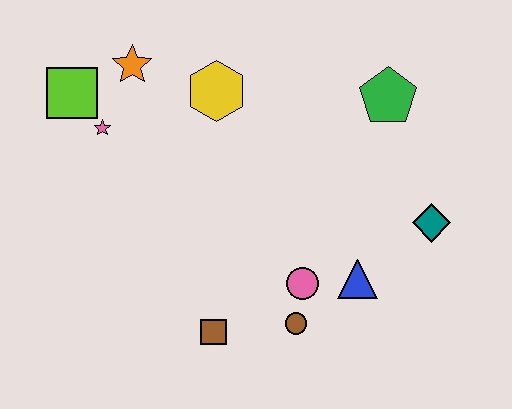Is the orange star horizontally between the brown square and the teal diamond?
No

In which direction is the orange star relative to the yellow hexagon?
The orange star is to the left of the yellow hexagon.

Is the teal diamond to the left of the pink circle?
No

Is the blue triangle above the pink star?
No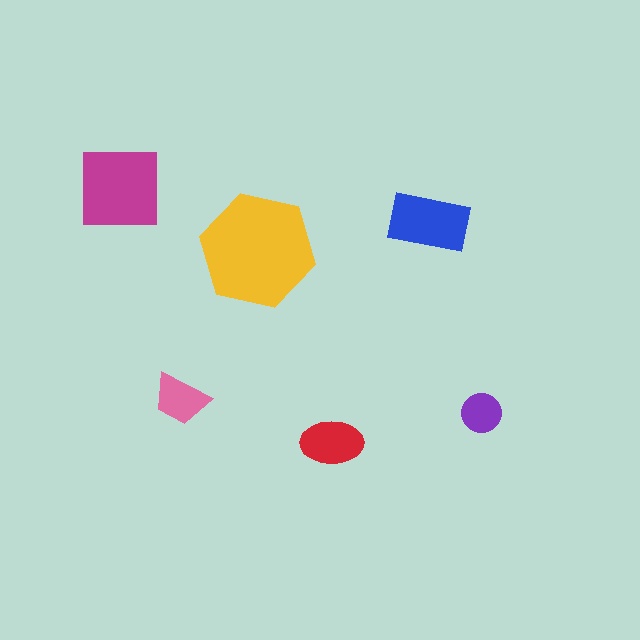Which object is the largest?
The yellow hexagon.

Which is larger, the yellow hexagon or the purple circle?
The yellow hexagon.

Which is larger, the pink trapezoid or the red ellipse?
The red ellipse.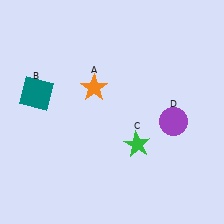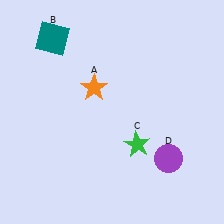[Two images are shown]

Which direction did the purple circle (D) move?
The purple circle (D) moved down.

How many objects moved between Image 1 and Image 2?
2 objects moved between the two images.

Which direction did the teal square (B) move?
The teal square (B) moved up.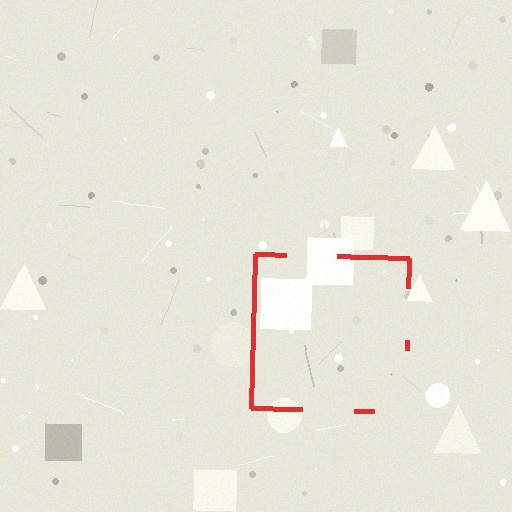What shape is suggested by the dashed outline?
The dashed outline suggests a square.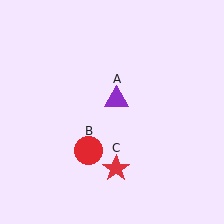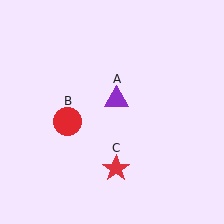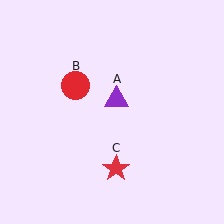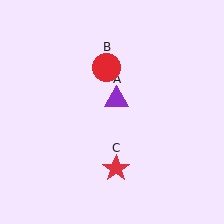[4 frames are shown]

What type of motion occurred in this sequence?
The red circle (object B) rotated clockwise around the center of the scene.